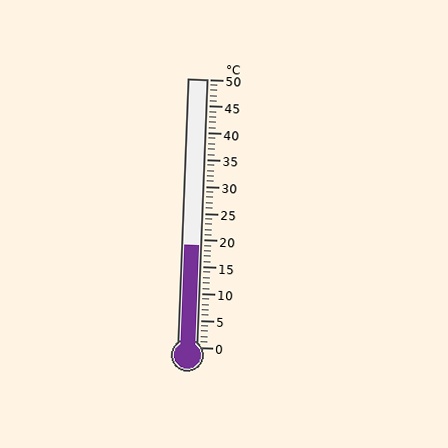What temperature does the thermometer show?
The thermometer shows approximately 19°C.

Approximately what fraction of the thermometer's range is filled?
The thermometer is filled to approximately 40% of its range.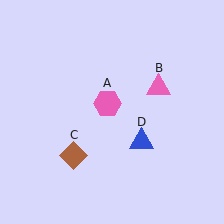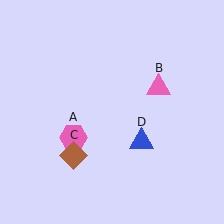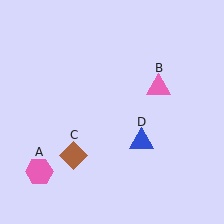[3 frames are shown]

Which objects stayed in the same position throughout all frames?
Pink triangle (object B) and brown diamond (object C) and blue triangle (object D) remained stationary.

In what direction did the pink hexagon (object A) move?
The pink hexagon (object A) moved down and to the left.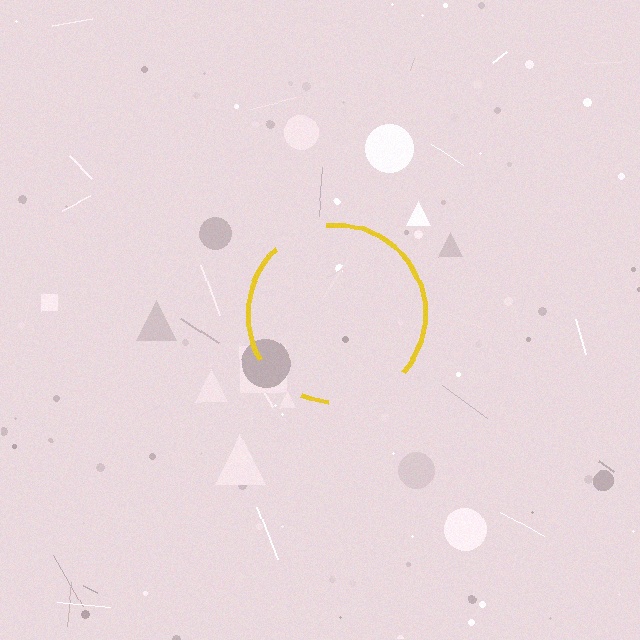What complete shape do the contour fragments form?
The contour fragments form a circle.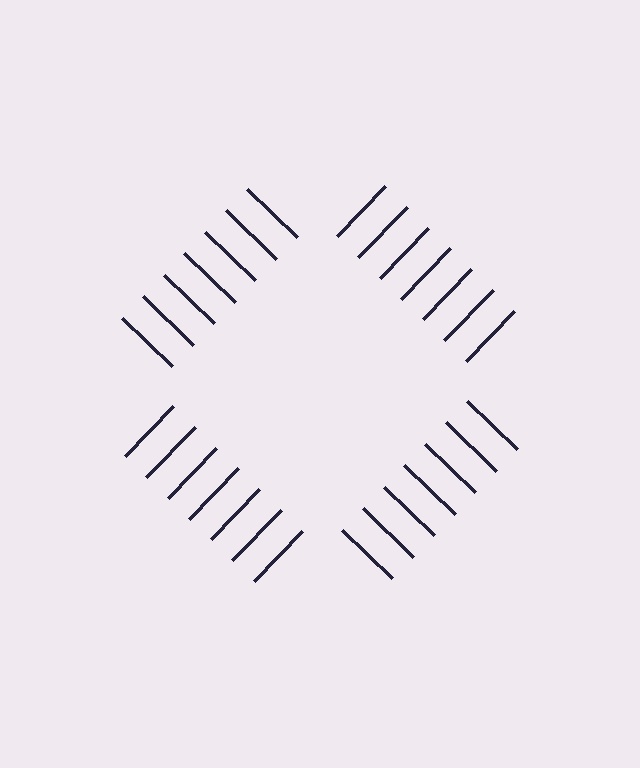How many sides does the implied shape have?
4 sides — the line-ends trace a square.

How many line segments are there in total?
28 — 7 along each of the 4 edges.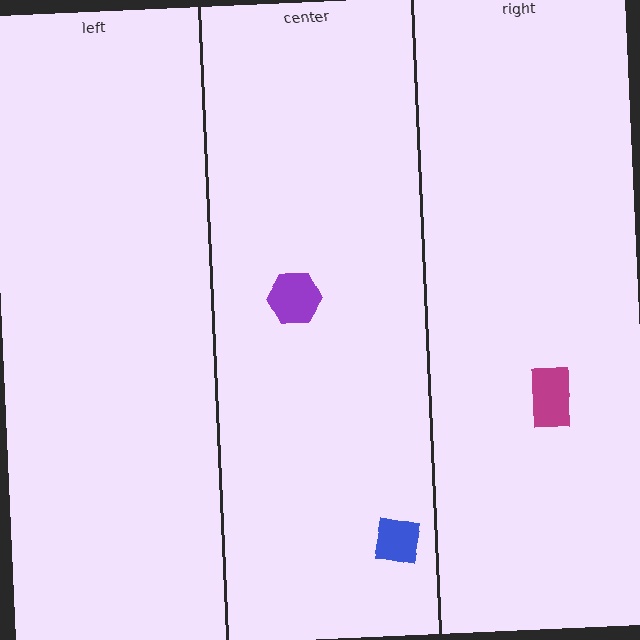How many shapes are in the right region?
1.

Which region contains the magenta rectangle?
The right region.